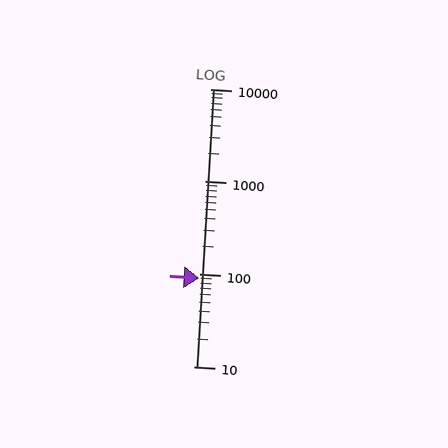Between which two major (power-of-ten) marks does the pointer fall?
The pointer is between 10 and 100.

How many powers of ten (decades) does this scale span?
The scale spans 3 decades, from 10 to 10000.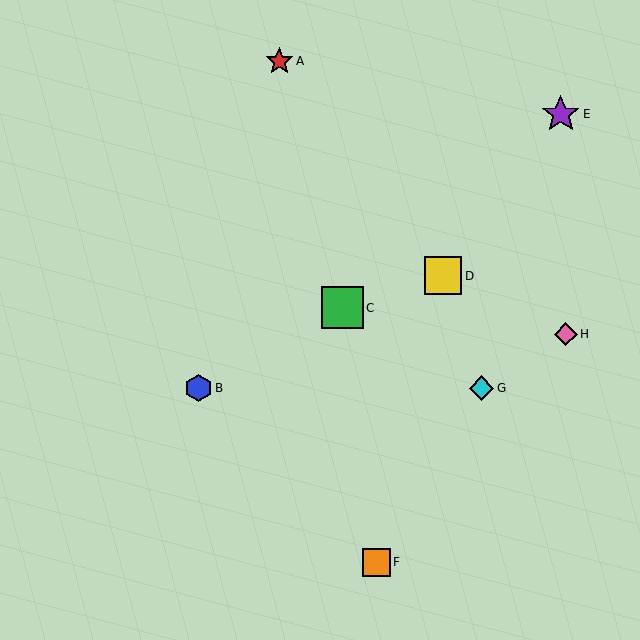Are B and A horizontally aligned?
No, B is at y≈388 and A is at y≈61.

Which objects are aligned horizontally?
Objects B, G are aligned horizontally.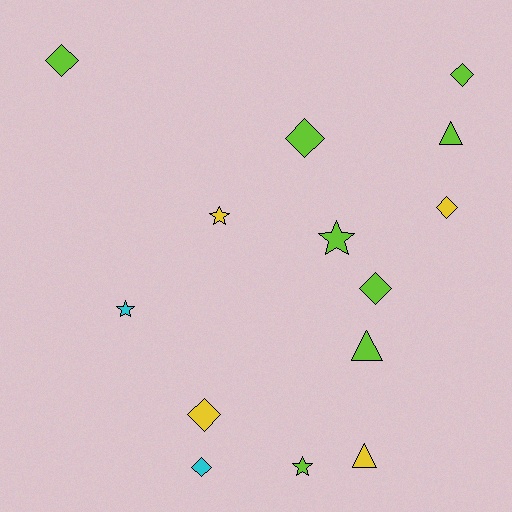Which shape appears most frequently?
Diamond, with 7 objects.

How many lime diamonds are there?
There are 4 lime diamonds.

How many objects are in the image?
There are 14 objects.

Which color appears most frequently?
Lime, with 8 objects.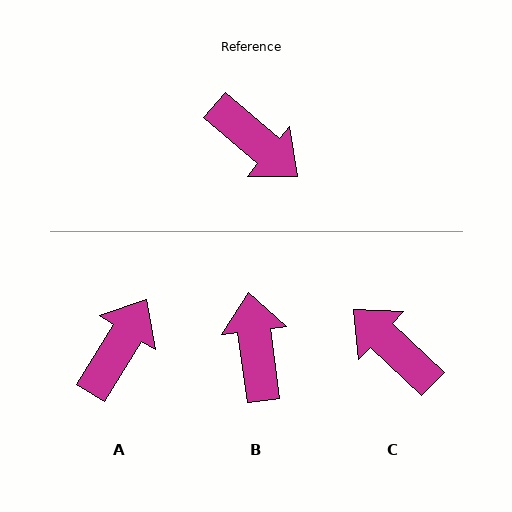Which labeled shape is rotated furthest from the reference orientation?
C, about 177 degrees away.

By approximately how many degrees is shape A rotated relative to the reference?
Approximately 99 degrees counter-clockwise.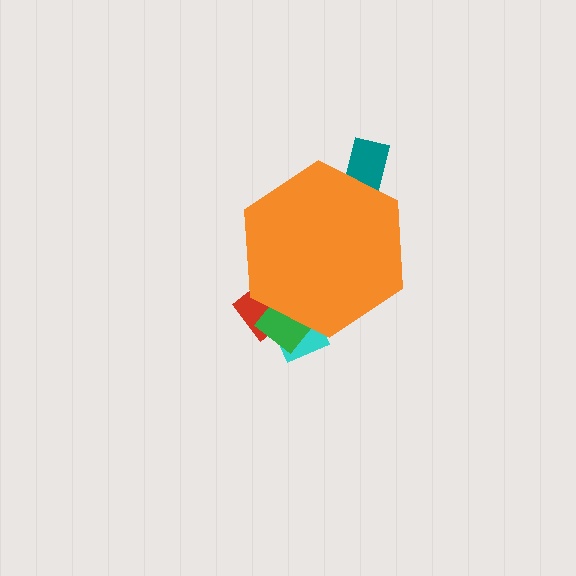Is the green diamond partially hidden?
Yes, the green diamond is partially hidden behind the orange hexagon.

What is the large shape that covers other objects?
An orange hexagon.